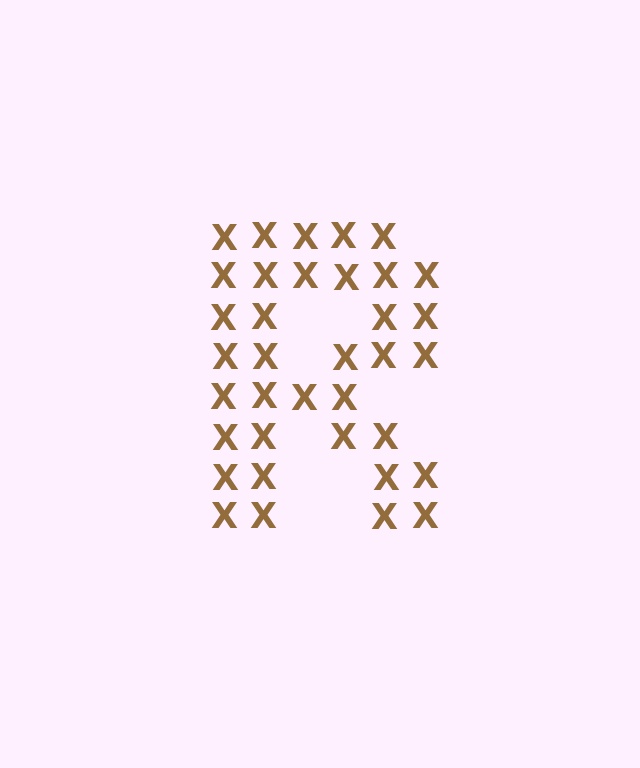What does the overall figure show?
The overall figure shows the letter R.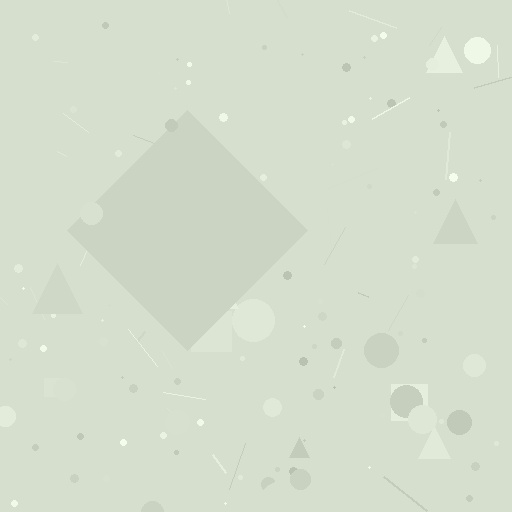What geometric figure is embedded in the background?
A diamond is embedded in the background.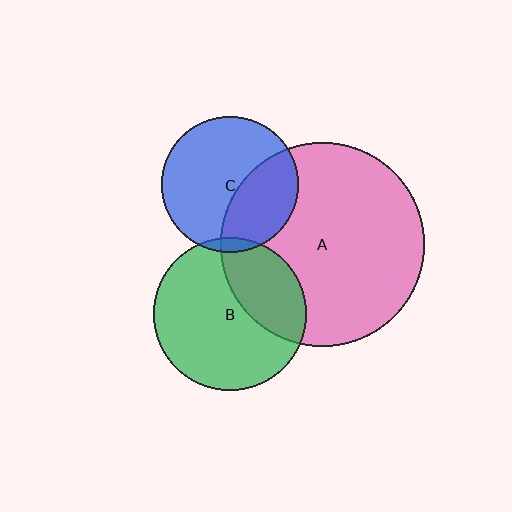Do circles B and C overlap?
Yes.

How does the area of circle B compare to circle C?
Approximately 1.3 times.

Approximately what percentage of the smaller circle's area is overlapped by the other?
Approximately 5%.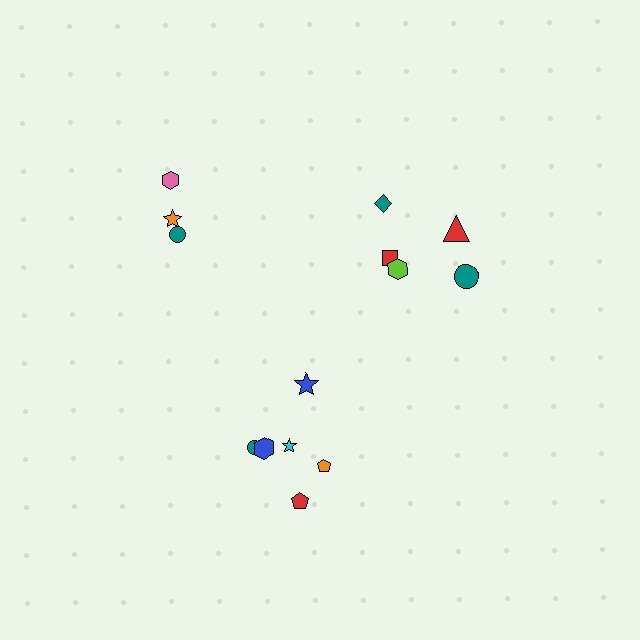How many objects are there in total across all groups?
There are 14 objects.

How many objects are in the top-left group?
There are 3 objects.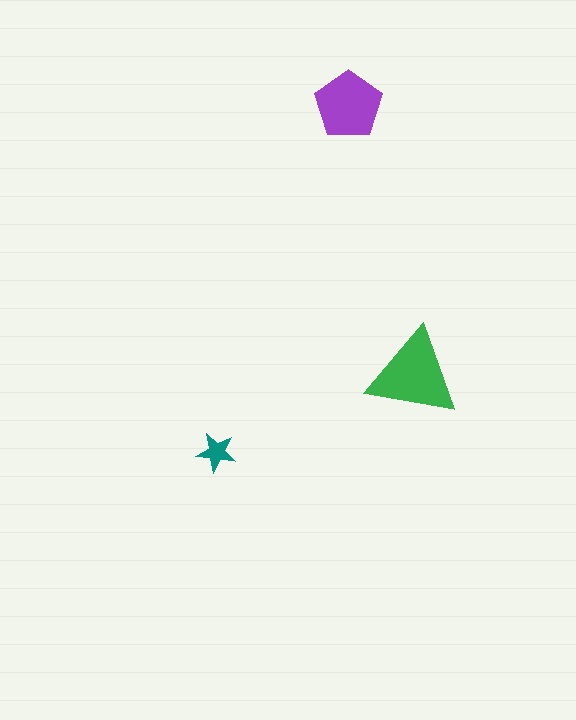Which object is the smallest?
The teal star.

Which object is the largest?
The green triangle.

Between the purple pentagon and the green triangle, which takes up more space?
The green triangle.